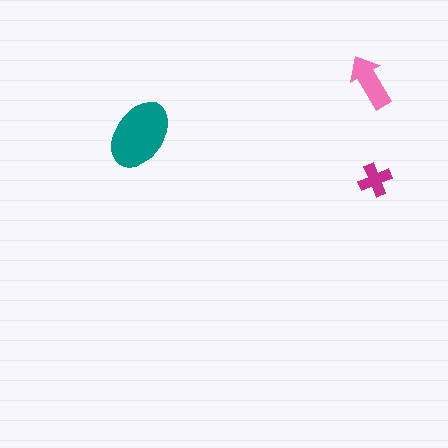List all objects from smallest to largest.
The magenta cross, the pink arrow, the teal ellipse.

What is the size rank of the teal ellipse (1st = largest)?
1st.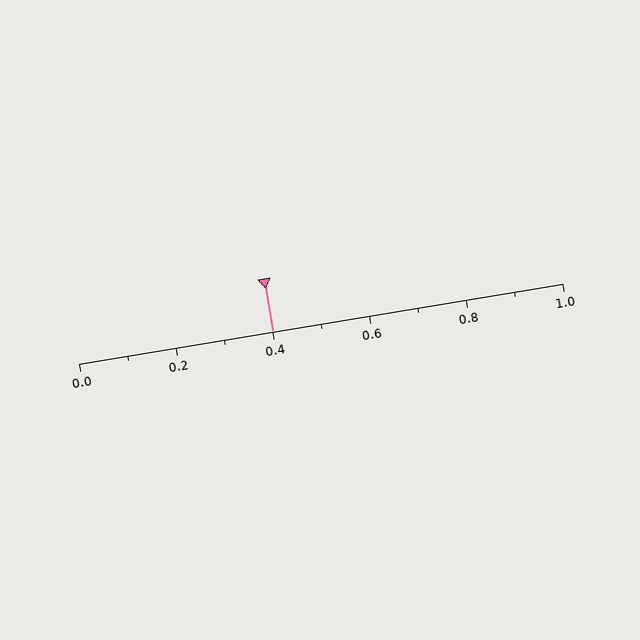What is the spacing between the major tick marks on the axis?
The major ticks are spaced 0.2 apart.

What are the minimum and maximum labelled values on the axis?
The axis runs from 0.0 to 1.0.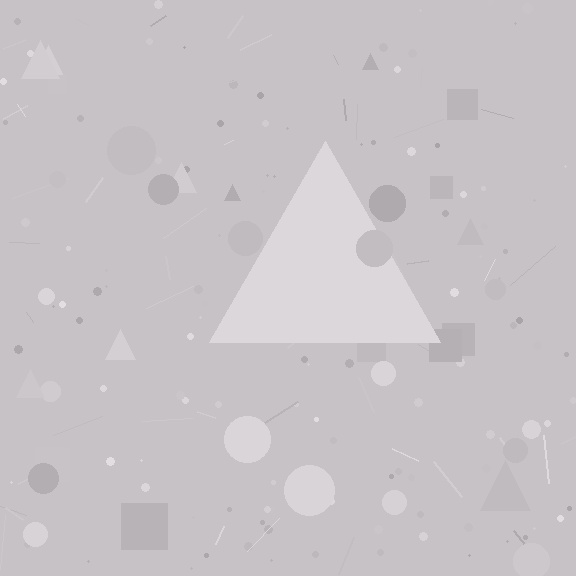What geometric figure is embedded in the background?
A triangle is embedded in the background.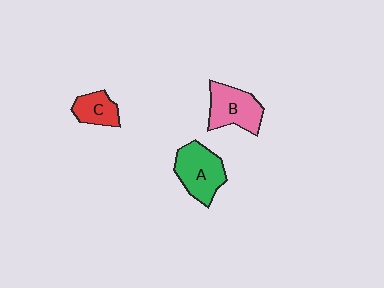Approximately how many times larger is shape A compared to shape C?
Approximately 1.7 times.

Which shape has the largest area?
Shape A (green).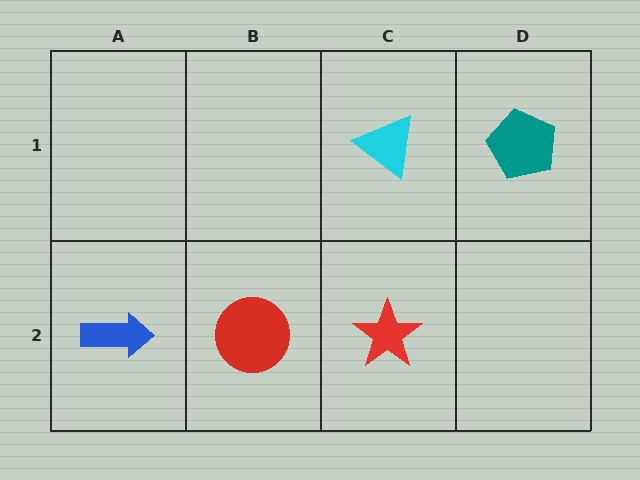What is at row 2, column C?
A red star.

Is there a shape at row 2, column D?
No, that cell is empty.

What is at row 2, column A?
A blue arrow.